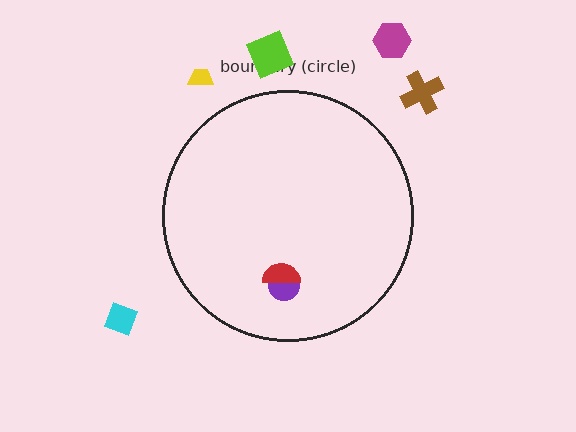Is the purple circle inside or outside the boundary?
Inside.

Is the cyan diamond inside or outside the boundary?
Outside.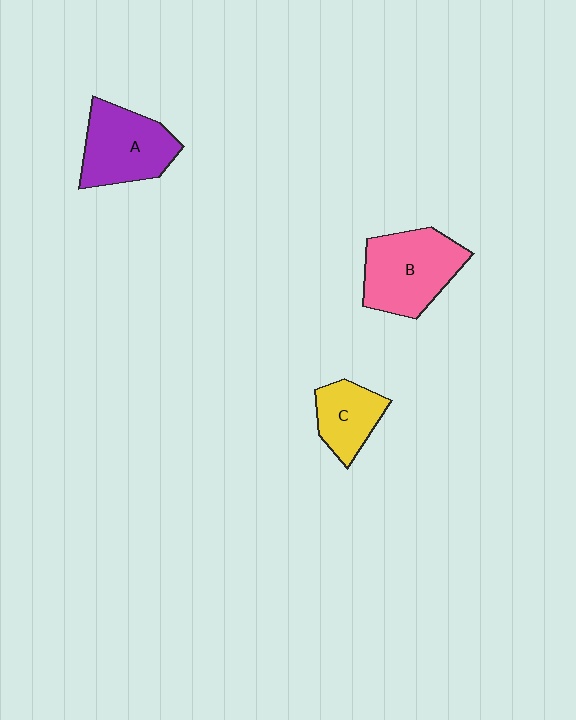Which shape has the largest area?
Shape B (pink).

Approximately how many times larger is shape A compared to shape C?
Approximately 1.5 times.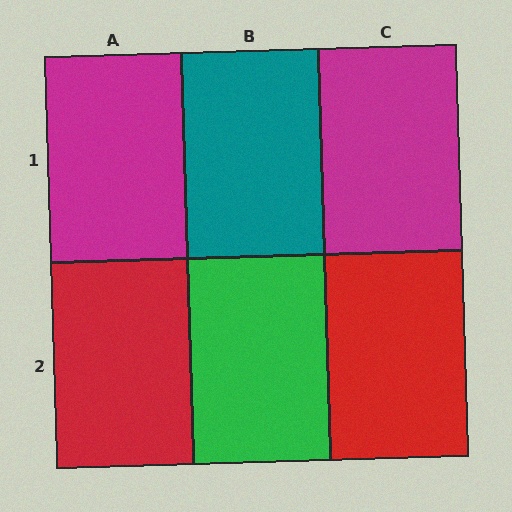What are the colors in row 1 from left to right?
Magenta, teal, magenta.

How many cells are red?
2 cells are red.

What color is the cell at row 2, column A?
Red.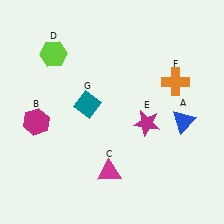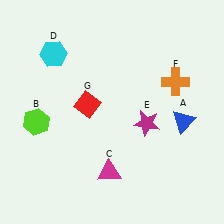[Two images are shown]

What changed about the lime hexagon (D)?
In Image 1, D is lime. In Image 2, it changed to cyan.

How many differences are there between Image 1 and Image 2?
There are 3 differences between the two images.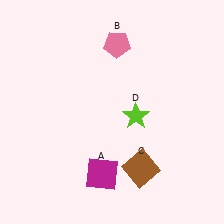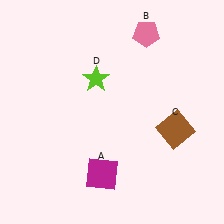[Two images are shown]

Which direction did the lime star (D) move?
The lime star (D) moved left.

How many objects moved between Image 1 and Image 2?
3 objects moved between the two images.